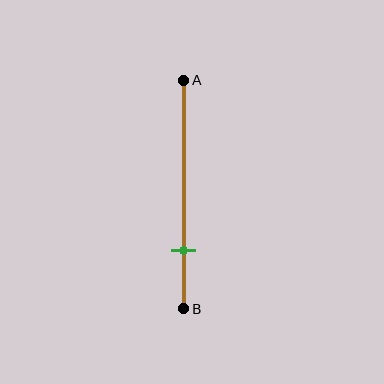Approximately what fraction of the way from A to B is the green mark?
The green mark is approximately 75% of the way from A to B.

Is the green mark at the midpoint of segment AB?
No, the mark is at about 75% from A, not at the 50% midpoint.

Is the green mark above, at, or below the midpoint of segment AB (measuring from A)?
The green mark is below the midpoint of segment AB.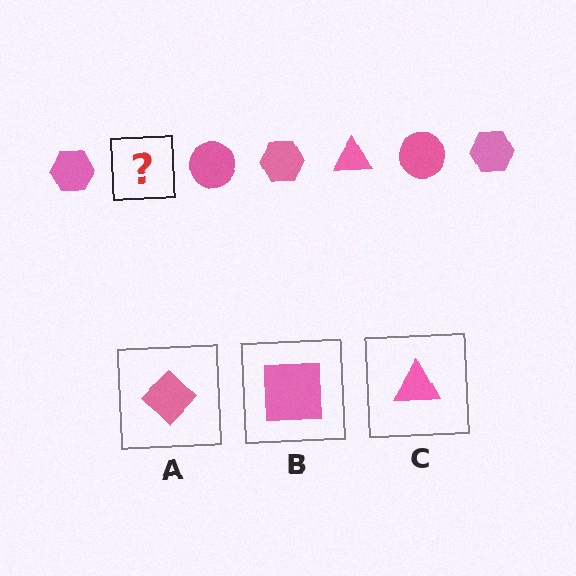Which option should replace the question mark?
Option C.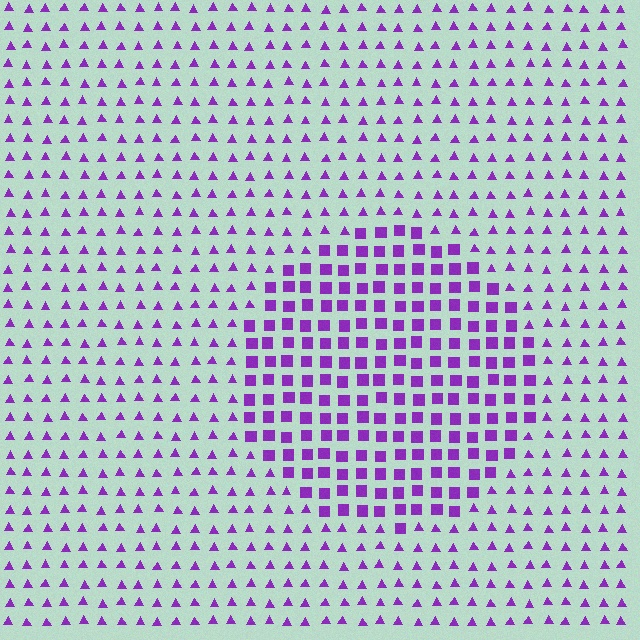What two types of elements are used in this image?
The image uses squares inside the circle region and triangles outside it.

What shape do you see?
I see a circle.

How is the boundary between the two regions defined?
The boundary is defined by a change in element shape: squares inside vs. triangles outside. All elements share the same color and spacing.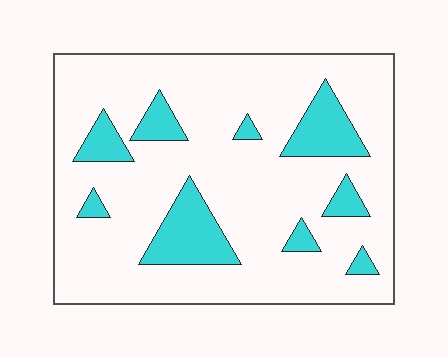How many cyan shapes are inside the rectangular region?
9.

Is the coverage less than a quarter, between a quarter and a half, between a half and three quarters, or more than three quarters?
Less than a quarter.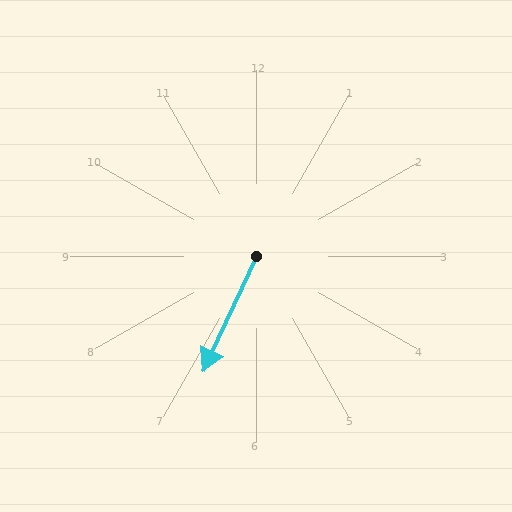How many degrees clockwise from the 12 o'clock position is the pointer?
Approximately 205 degrees.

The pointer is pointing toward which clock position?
Roughly 7 o'clock.